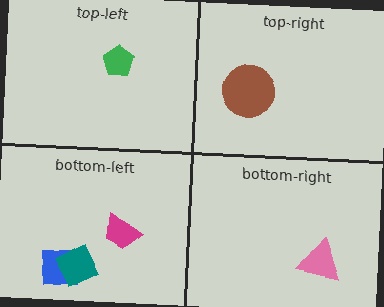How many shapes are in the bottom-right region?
1.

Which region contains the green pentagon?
The top-left region.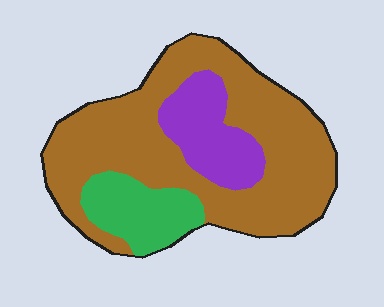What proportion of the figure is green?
Green takes up less than a sixth of the figure.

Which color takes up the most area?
Brown, at roughly 70%.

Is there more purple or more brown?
Brown.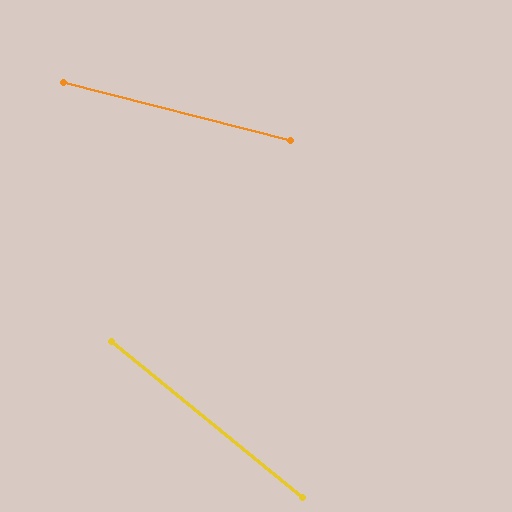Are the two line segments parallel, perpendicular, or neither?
Neither parallel nor perpendicular — they differ by about 25°.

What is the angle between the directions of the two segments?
Approximately 25 degrees.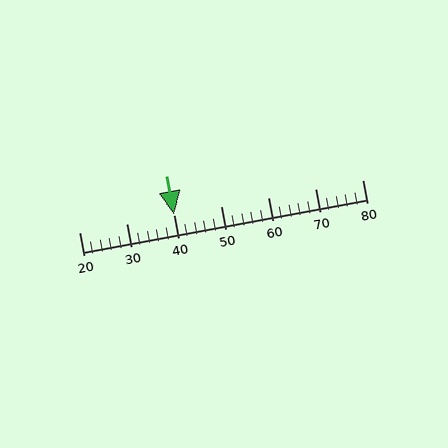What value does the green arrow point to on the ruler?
The green arrow points to approximately 40.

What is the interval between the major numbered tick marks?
The major tick marks are spaced 10 units apart.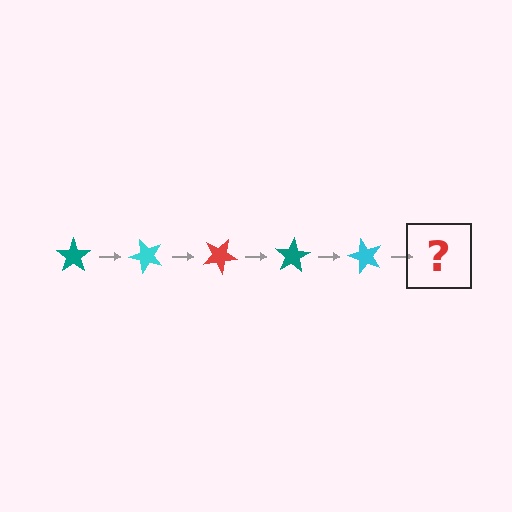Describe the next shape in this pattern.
It should be a red star, rotated 250 degrees from the start.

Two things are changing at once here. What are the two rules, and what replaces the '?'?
The two rules are that it rotates 50 degrees each step and the color cycles through teal, cyan, and red. The '?' should be a red star, rotated 250 degrees from the start.